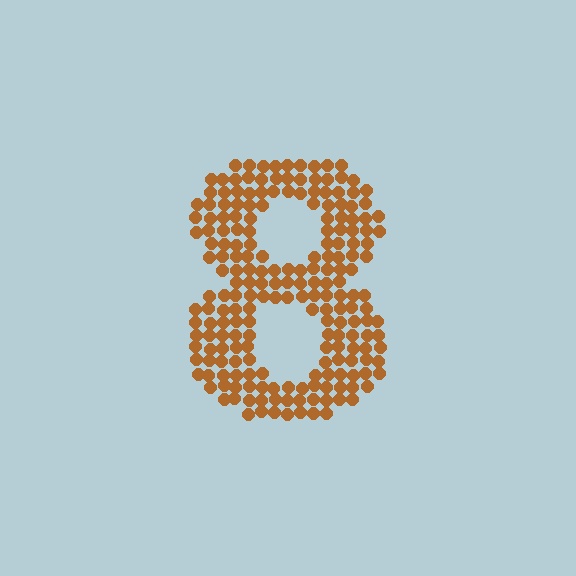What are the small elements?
The small elements are circles.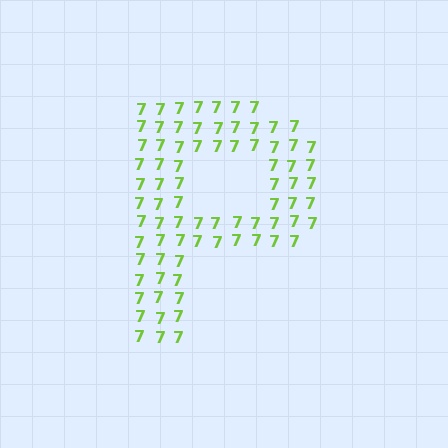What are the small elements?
The small elements are digit 7's.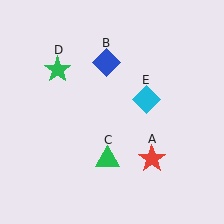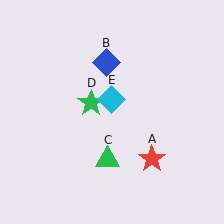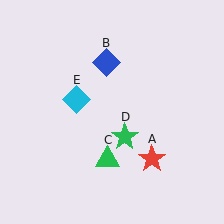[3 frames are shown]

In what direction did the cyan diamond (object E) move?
The cyan diamond (object E) moved left.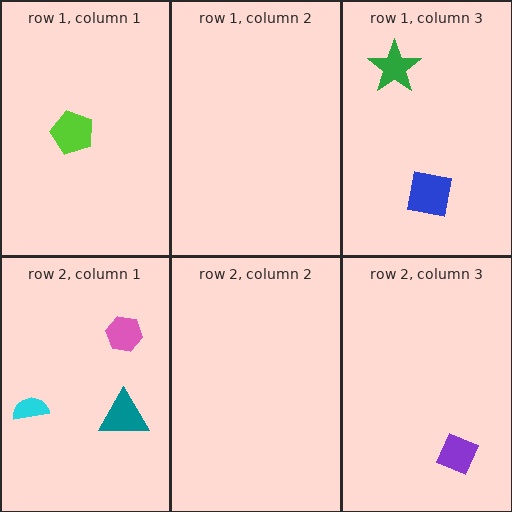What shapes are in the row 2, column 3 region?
The purple diamond.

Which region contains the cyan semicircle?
The row 2, column 1 region.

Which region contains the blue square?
The row 1, column 3 region.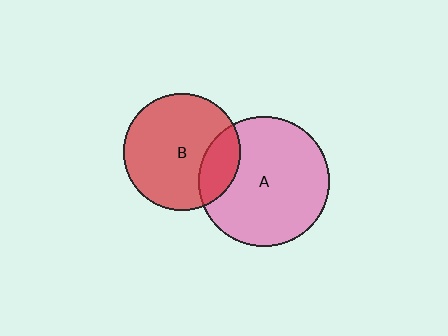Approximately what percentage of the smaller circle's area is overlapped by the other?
Approximately 20%.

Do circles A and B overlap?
Yes.